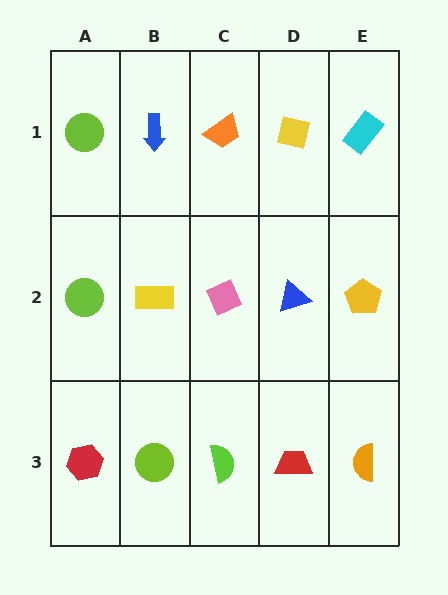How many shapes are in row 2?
5 shapes.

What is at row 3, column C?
A lime semicircle.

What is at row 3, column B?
A lime circle.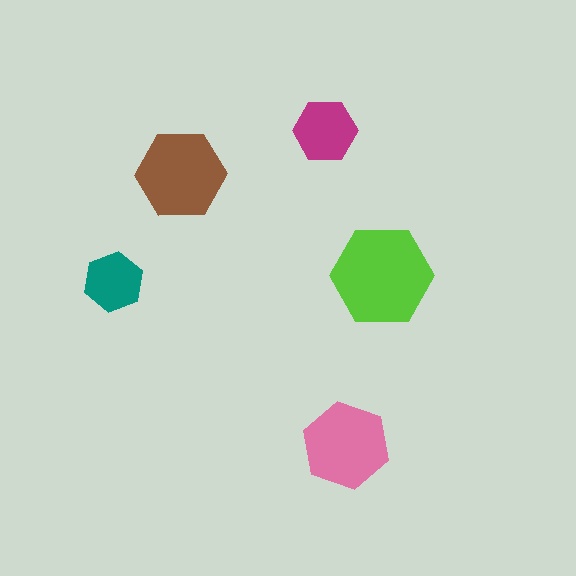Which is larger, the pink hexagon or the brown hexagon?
The brown one.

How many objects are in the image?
There are 5 objects in the image.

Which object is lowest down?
The pink hexagon is bottommost.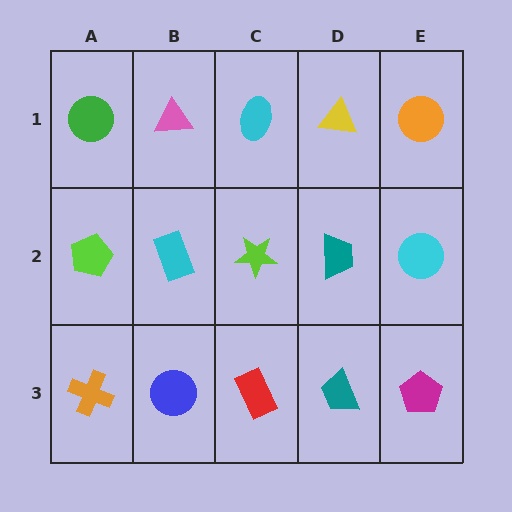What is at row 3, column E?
A magenta pentagon.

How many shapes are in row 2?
5 shapes.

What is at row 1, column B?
A pink triangle.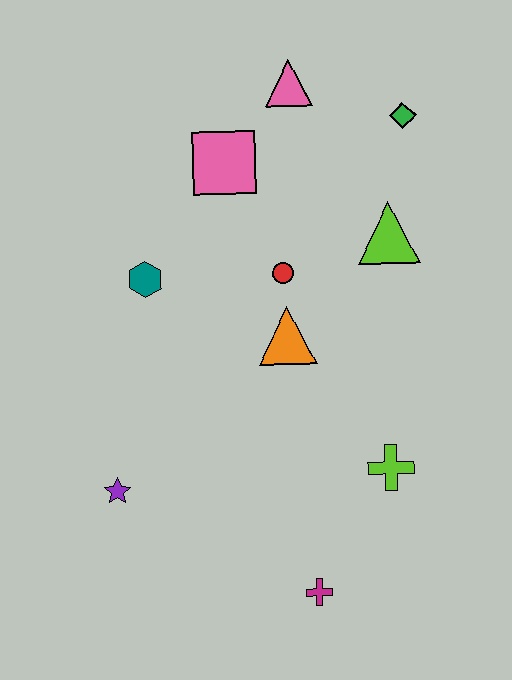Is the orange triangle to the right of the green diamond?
No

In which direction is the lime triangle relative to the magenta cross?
The lime triangle is above the magenta cross.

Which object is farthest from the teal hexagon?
The magenta cross is farthest from the teal hexagon.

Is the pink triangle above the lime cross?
Yes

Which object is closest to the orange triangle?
The red circle is closest to the orange triangle.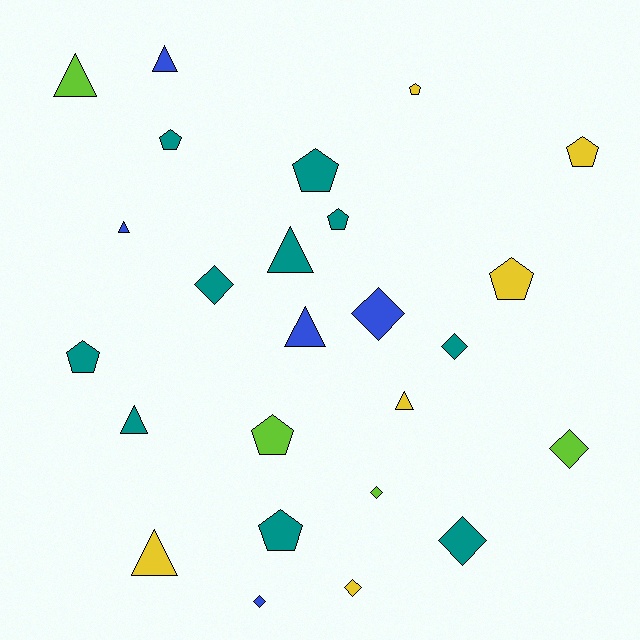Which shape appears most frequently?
Pentagon, with 9 objects.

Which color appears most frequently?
Teal, with 10 objects.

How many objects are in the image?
There are 25 objects.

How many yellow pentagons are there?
There are 3 yellow pentagons.